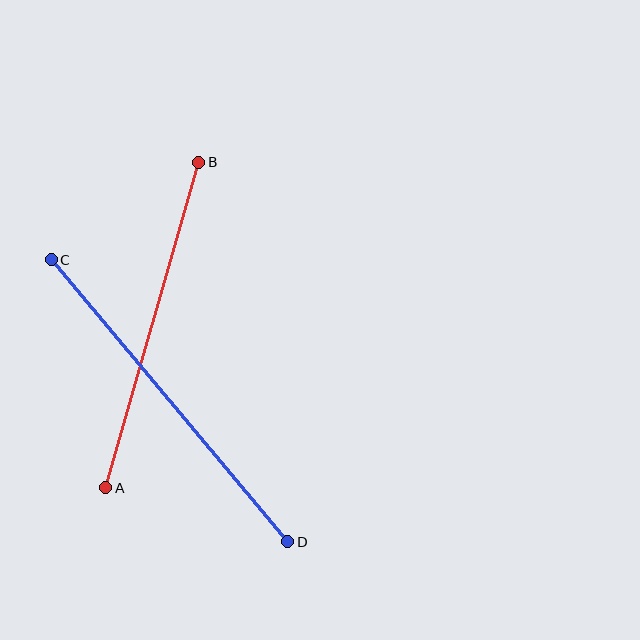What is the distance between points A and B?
The distance is approximately 339 pixels.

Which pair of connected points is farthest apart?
Points C and D are farthest apart.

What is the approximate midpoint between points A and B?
The midpoint is at approximately (152, 325) pixels.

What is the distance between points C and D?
The distance is approximately 368 pixels.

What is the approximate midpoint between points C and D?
The midpoint is at approximately (170, 401) pixels.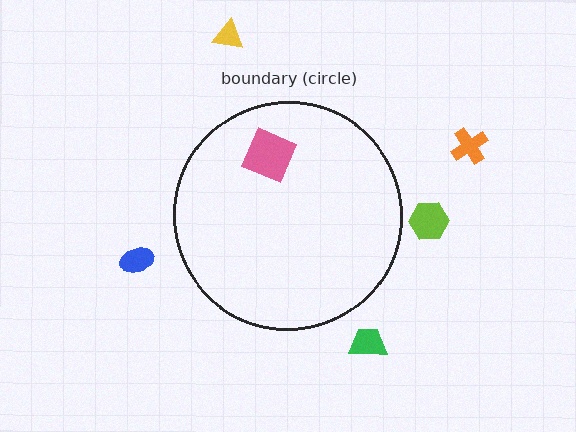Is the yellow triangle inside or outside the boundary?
Outside.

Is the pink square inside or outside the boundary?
Inside.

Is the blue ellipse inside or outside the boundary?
Outside.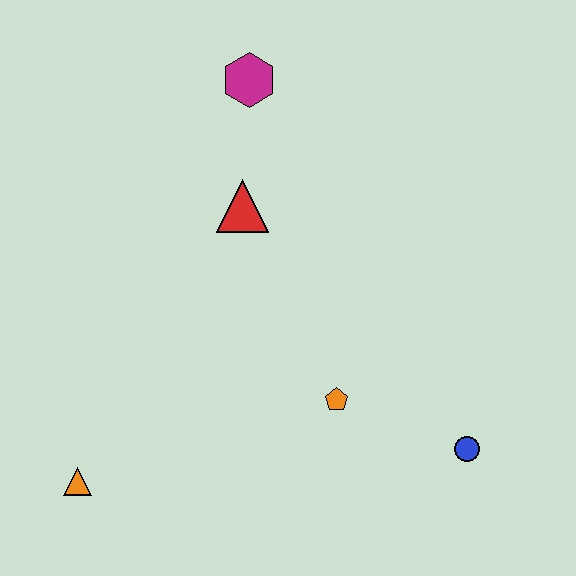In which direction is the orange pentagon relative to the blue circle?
The orange pentagon is to the left of the blue circle.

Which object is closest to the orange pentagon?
The blue circle is closest to the orange pentagon.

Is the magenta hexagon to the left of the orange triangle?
No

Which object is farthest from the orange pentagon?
The magenta hexagon is farthest from the orange pentagon.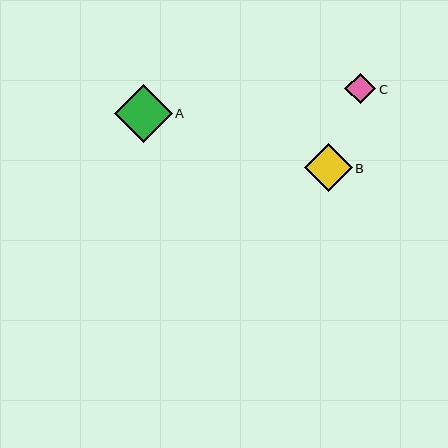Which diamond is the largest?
Diamond A is the largest with a size of approximately 58 pixels.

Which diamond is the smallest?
Diamond C is the smallest with a size of approximately 31 pixels.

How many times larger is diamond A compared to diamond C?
Diamond A is approximately 1.9 times the size of diamond C.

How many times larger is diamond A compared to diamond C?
Diamond A is approximately 1.9 times the size of diamond C.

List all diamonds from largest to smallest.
From largest to smallest: A, B, C.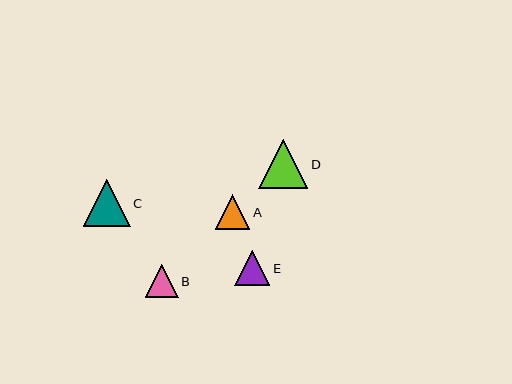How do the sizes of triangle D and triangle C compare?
Triangle D and triangle C are approximately the same size.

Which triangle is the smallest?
Triangle B is the smallest with a size of approximately 33 pixels.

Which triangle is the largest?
Triangle D is the largest with a size of approximately 49 pixels.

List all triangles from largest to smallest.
From largest to smallest: D, C, E, A, B.